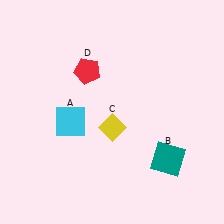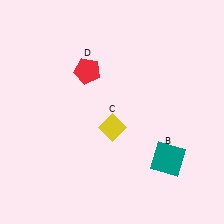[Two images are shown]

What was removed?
The cyan square (A) was removed in Image 2.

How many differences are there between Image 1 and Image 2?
There is 1 difference between the two images.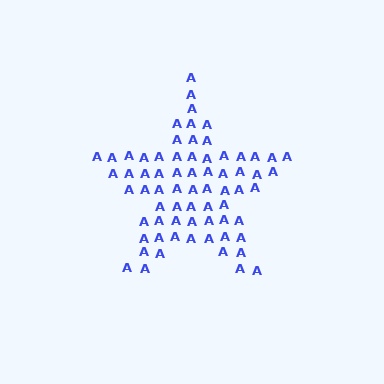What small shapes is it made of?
It is made of small letter A's.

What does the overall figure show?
The overall figure shows a star.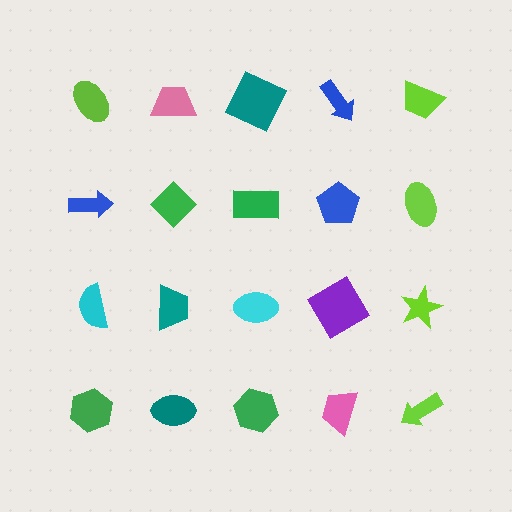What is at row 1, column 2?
A pink trapezoid.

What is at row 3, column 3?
A cyan ellipse.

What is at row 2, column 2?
A green diamond.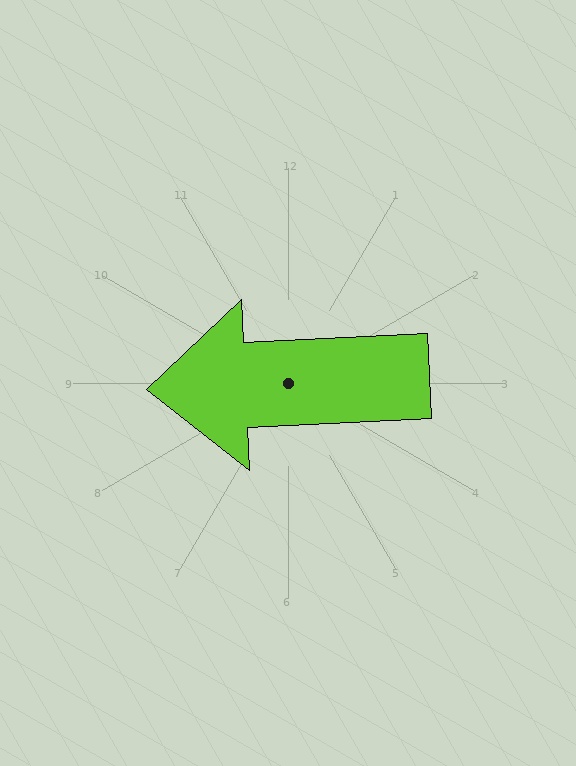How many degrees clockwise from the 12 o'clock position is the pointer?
Approximately 267 degrees.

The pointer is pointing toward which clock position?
Roughly 9 o'clock.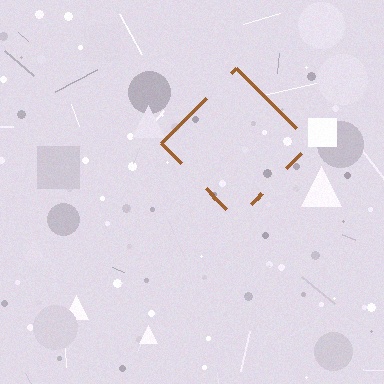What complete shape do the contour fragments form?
The contour fragments form a diamond.